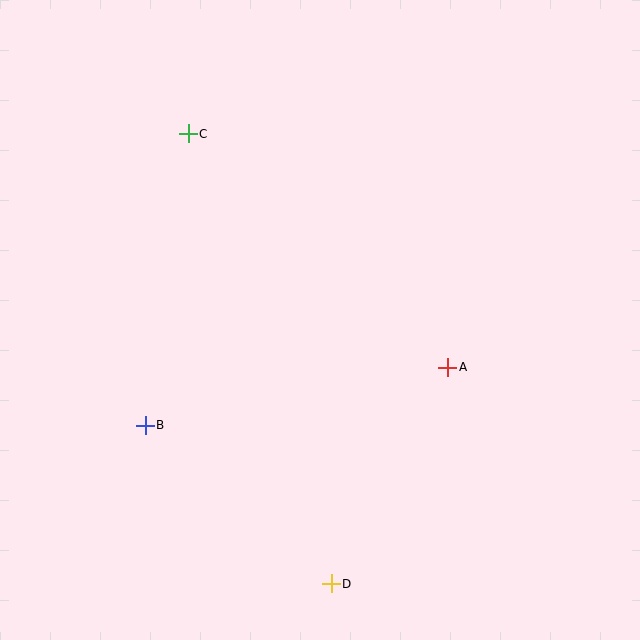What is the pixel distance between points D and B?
The distance between D and B is 245 pixels.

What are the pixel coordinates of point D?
Point D is at (331, 584).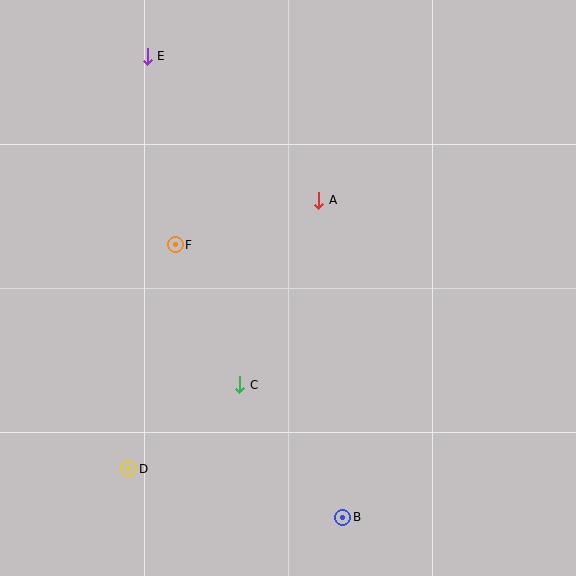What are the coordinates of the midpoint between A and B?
The midpoint between A and B is at (331, 359).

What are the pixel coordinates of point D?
Point D is at (129, 469).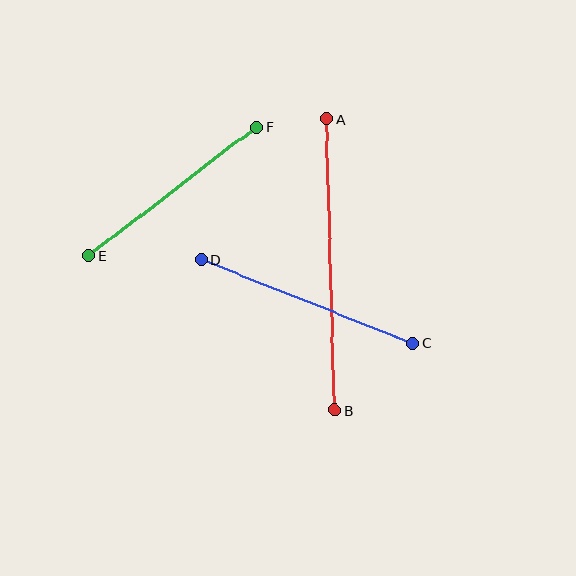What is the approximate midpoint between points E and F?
The midpoint is at approximately (173, 191) pixels.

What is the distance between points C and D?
The distance is approximately 228 pixels.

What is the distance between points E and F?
The distance is approximately 211 pixels.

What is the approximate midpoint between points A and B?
The midpoint is at approximately (330, 264) pixels.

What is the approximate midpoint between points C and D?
The midpoint is at approximately (307, 302) pixels.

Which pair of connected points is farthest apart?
Points A and B are farthest apart.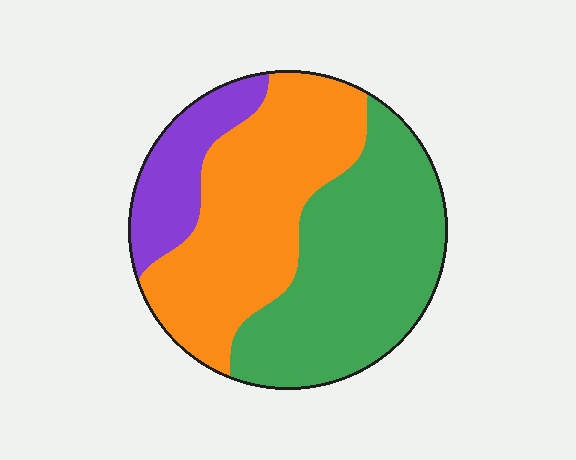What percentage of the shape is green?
Green covers around 45% of the shape.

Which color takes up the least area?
Purple, at roughly 15%.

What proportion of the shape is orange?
Orange takes up about two fifths (2/5) of the shape.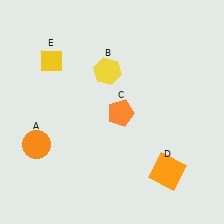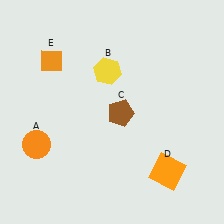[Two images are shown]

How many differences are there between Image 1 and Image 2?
There are 2 differences between the two images.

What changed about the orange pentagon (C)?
In Image 1, C is orange. In Image 2, it changed to brown.